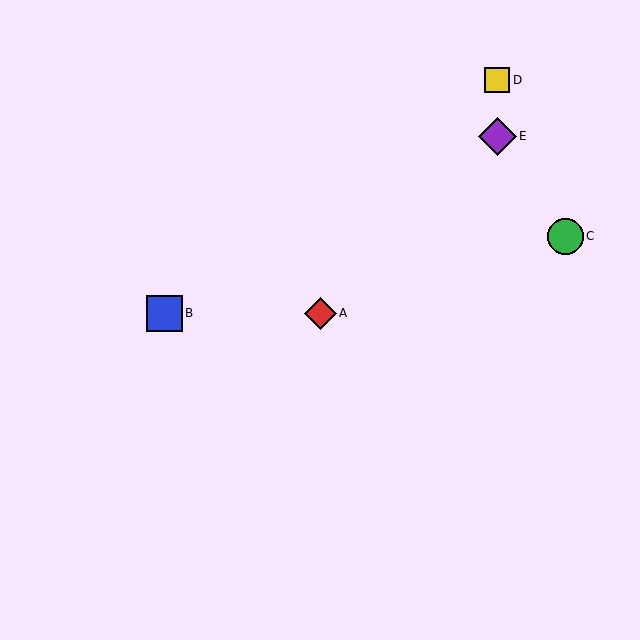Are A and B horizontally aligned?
Yes, both are at y≈314.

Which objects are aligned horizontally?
Objects A, B are aligned horizontally.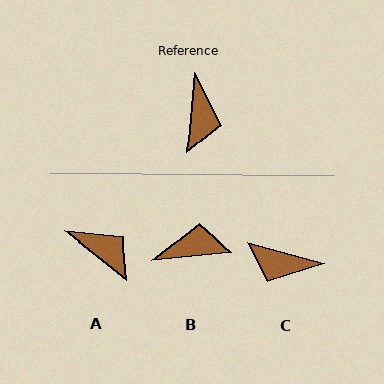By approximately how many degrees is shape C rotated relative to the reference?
Approximately 101 degrees clockwise.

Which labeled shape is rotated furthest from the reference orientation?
C, about 101 degrees away.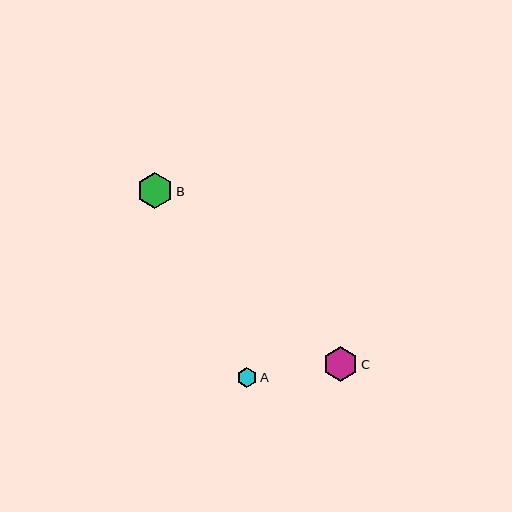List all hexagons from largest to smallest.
From largest to smallest: B, C, A.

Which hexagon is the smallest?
Hexagon A is the smallest with a size of approximately 20 pixels.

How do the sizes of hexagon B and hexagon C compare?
Hexagon B and hexagon C are approximately the same size.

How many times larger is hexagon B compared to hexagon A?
Hexagon B is approximately 1.8 times the size of hexagon A.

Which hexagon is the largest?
Hexagon B is the largest with a size of approximately 36 pixels.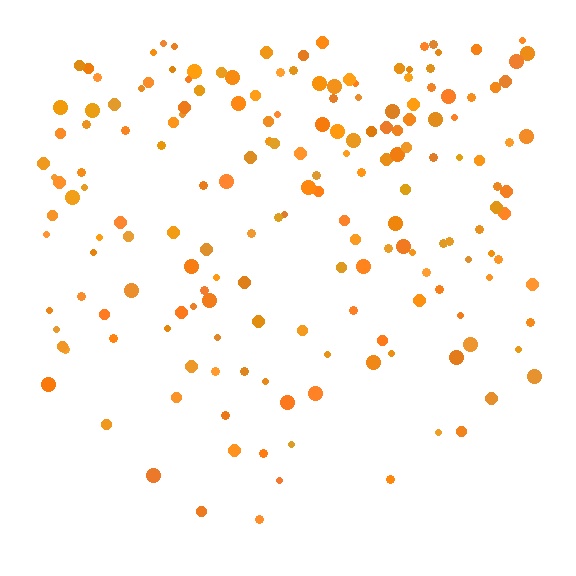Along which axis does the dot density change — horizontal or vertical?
Vertical.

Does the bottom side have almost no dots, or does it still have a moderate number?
Still a moderate number, just noticeably fewer than the top.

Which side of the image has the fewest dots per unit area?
The bottom.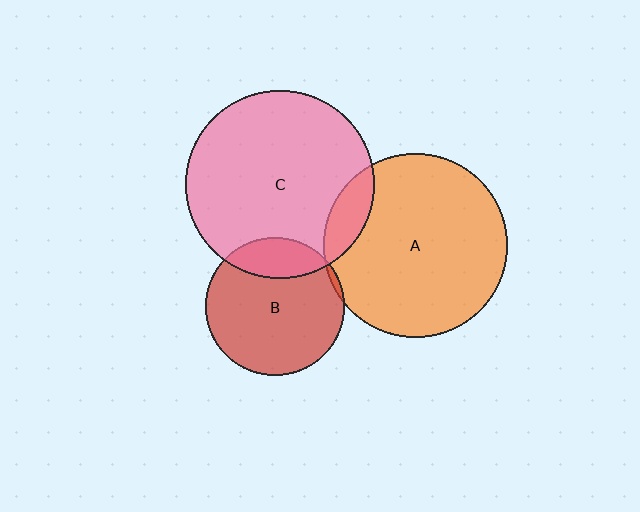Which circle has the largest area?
Circle C (pink).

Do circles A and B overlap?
Yes.